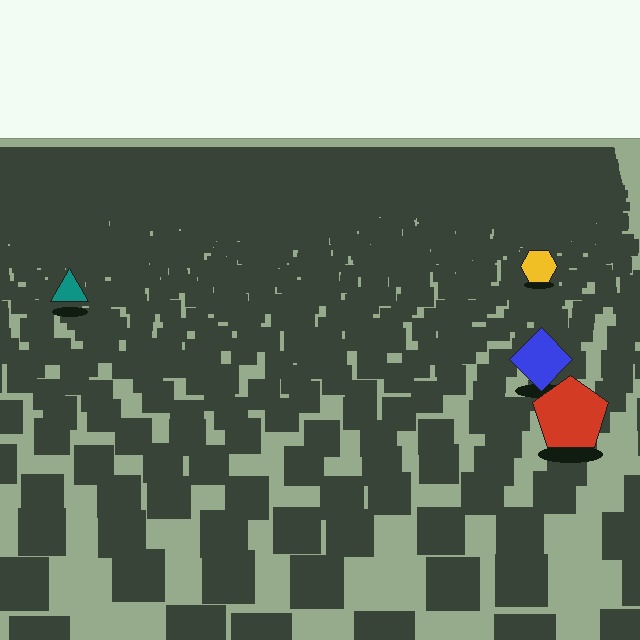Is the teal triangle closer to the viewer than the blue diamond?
No. The blue diamond is closer — you can tell from the texture gradient: the ground texture is coarser near it.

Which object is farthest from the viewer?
The yellow hexagon is farthest from the viewer. It appears smaller and the ground texture around it is denser.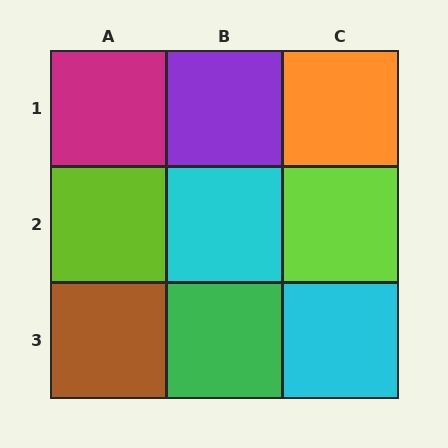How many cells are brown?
1 cell is brown.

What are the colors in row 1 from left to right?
Magenta, purple, orange.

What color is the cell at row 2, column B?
Cyan.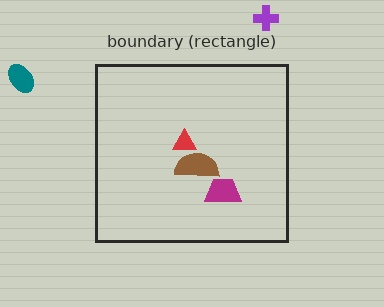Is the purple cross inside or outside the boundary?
Outside.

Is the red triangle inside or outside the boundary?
Inside.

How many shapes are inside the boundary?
3 inside, 2 outside.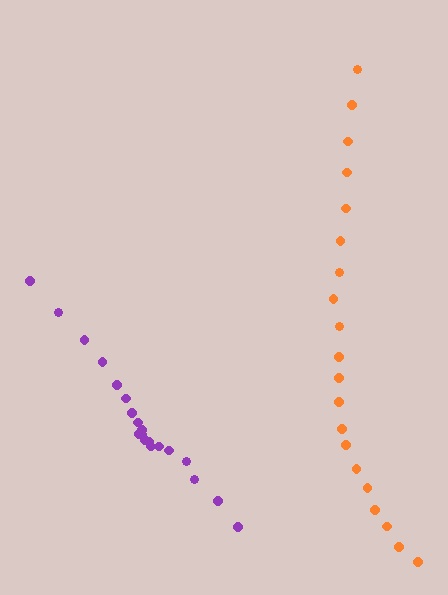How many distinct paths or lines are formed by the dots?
There are 2 distinct paths.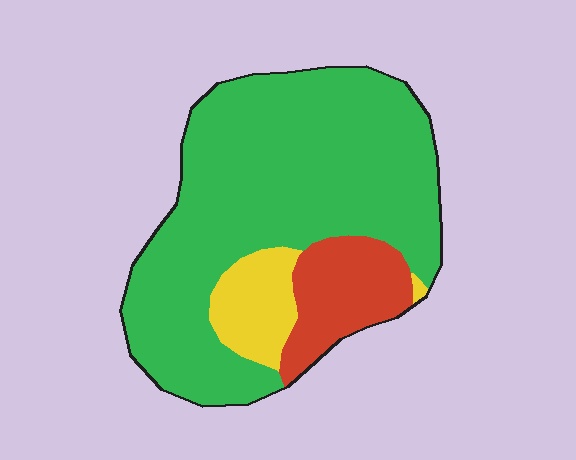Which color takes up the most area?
Green, at roughly 75%.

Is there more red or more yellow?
Red.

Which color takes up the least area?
Yellow, at roughly 10%.